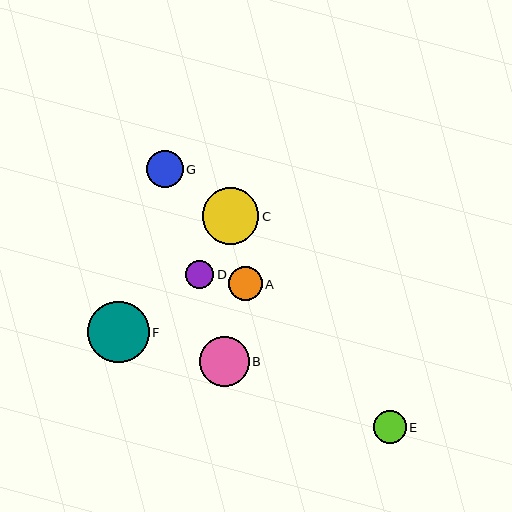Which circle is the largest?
Circle F is the largest with a size of approximately 61 pixels.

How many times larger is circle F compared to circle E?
Circle F is approximately 1.9 times the size of circle E.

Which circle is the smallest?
Circle D is the smallest with a size of approximately 28 pixels.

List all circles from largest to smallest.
From largest to smallest: F, C, B, G, A, E, D.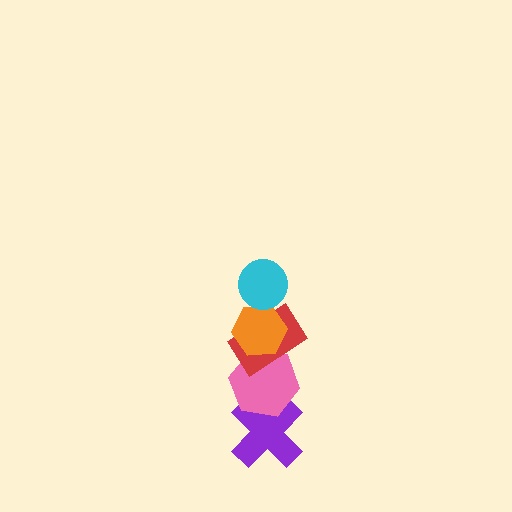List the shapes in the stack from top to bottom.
From top to bottom: the cyan circle, the orange hexagon, the red rectangle, the pink hexagon, the purple cross.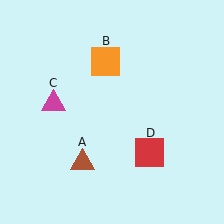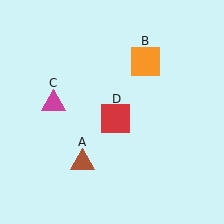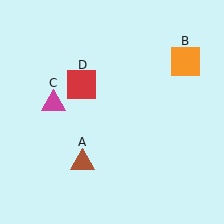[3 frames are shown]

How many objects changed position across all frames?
2 objects changed position: orange square (object B), red square (object D).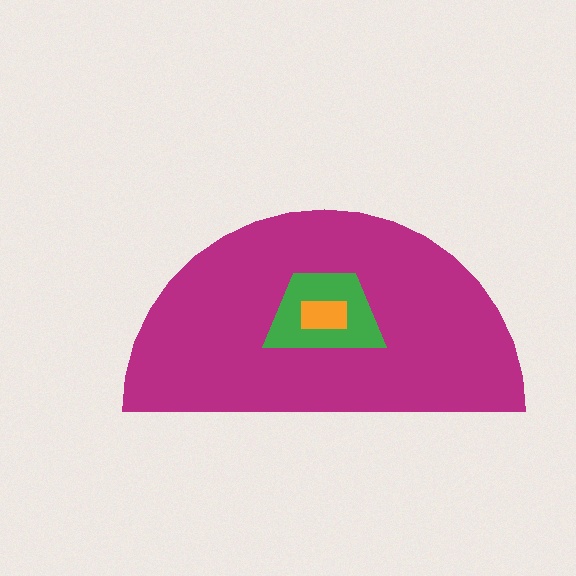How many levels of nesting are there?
3.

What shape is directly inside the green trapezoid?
The orange rectangle.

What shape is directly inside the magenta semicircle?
The green trapezoid.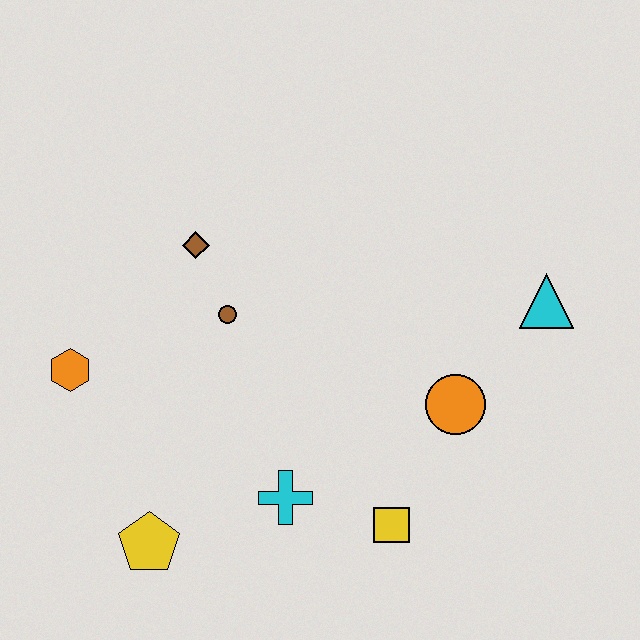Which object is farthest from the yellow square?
The orange hexagon is farthest from the yellow square.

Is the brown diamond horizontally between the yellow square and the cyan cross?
No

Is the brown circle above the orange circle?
Yes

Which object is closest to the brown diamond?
The brown circle is closest to the brown diamond.